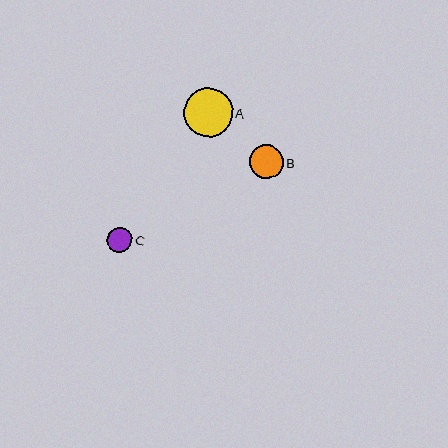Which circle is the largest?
Circle A is the largest with a size of approximately 49 pixels.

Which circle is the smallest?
Circle C is the smallest with a size of approximately 25 pixels.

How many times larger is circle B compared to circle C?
Circle B is approximately 1.3 times the size of circle C.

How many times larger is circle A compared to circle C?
Circle A is approximately 2.0 times the size of circle C.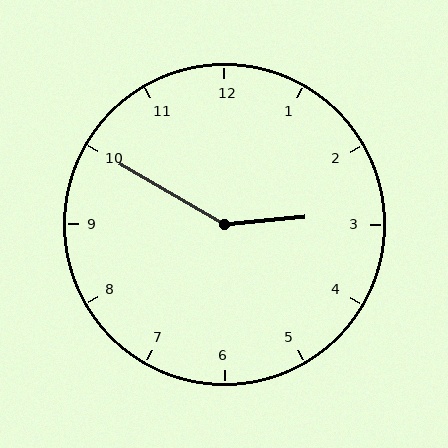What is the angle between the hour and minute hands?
Approximately 145 degrees.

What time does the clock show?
2:50.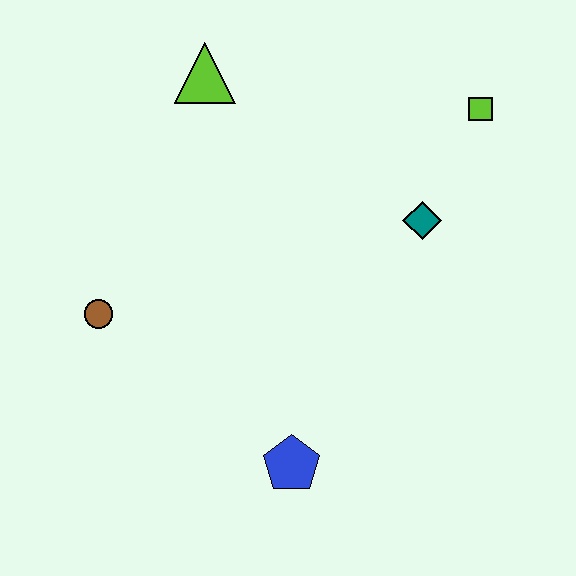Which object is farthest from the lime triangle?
The blue pentagon is farthest from the lime triangle.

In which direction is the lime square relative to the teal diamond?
The lime square is above the teal diamond.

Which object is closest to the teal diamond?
The lime square is closest to the teal diamond.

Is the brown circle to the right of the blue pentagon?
No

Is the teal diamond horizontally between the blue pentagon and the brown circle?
No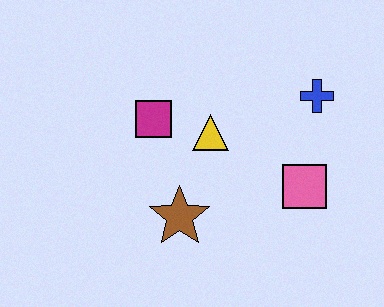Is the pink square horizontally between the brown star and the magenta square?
No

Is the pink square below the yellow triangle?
Yes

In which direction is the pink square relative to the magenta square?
The pink square is to the right of the magenta square.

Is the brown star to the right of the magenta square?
Yes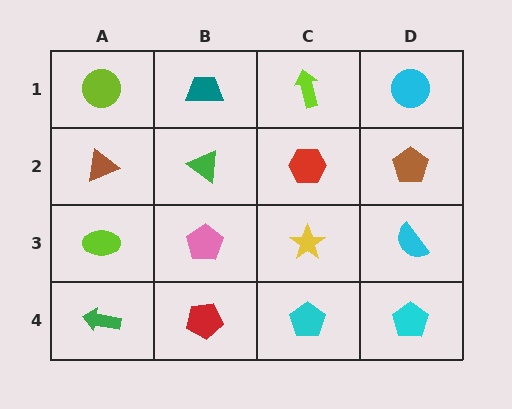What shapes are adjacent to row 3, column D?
A brown pentagon (row 2, column D), a cyan pentagon (row 4, column D), a yellow star (row 3, column C).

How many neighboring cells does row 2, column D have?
3.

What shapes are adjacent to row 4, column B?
A pink pentagon (row 3, column B), a green arrow (row 4, column A), a cyan pentagon (row 4, column C).